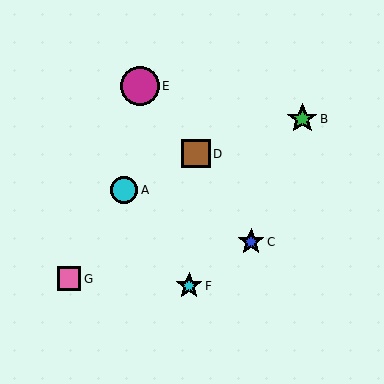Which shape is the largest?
The magenta circle (labeled E) is the largest.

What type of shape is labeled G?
Shape G is a pink square.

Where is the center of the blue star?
The center of the blue star is at (251, 242).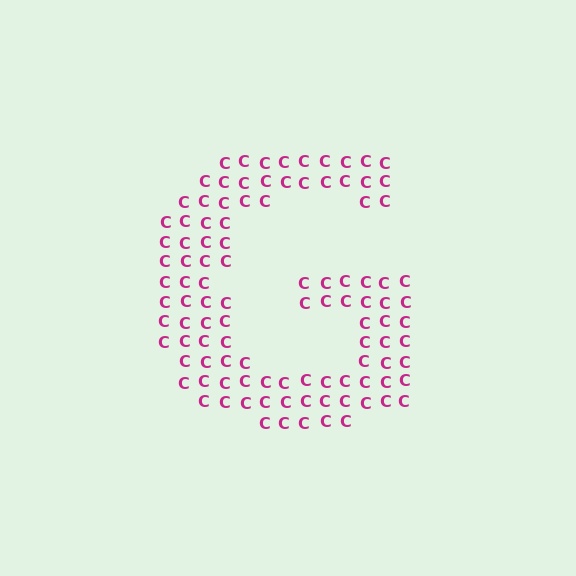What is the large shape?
The large shape is the letter G.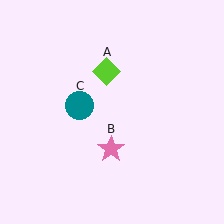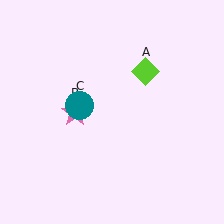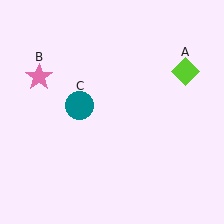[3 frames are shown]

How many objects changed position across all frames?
2 objects changed position: lime diamond (object A), pink star (object B).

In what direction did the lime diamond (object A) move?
The lime diamond (object A) moved right.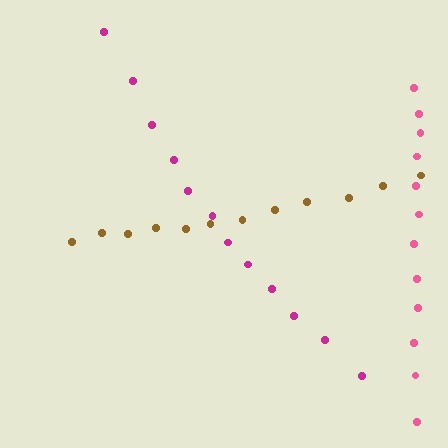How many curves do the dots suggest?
There are 3 distinct paths.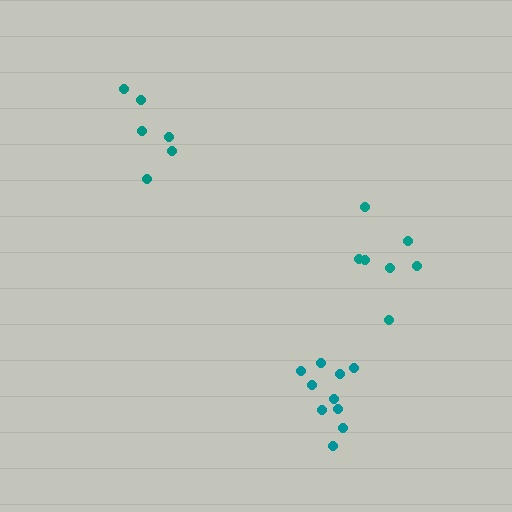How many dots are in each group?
Group 1: 10 dots, Group 2: 7 dots, Group 3: 6 dots (23 total).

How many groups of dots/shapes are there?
There are 3 groups.